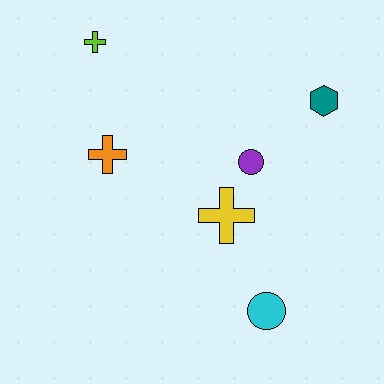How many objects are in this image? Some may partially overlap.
There are 6 objects.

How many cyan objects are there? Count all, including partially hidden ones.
There is 1 cyan object.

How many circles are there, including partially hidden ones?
There are 2 circles.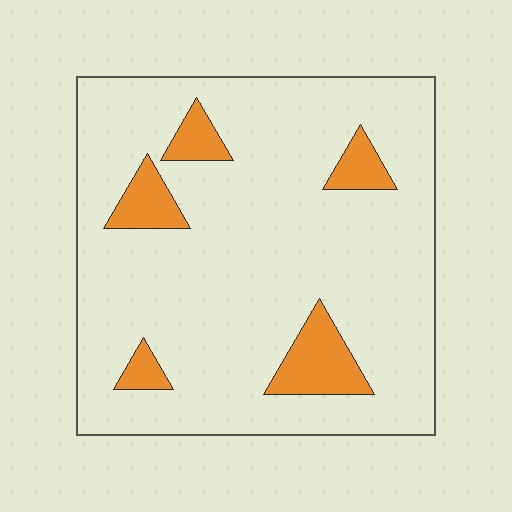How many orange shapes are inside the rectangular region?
5.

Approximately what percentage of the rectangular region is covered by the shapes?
Approximately 10%.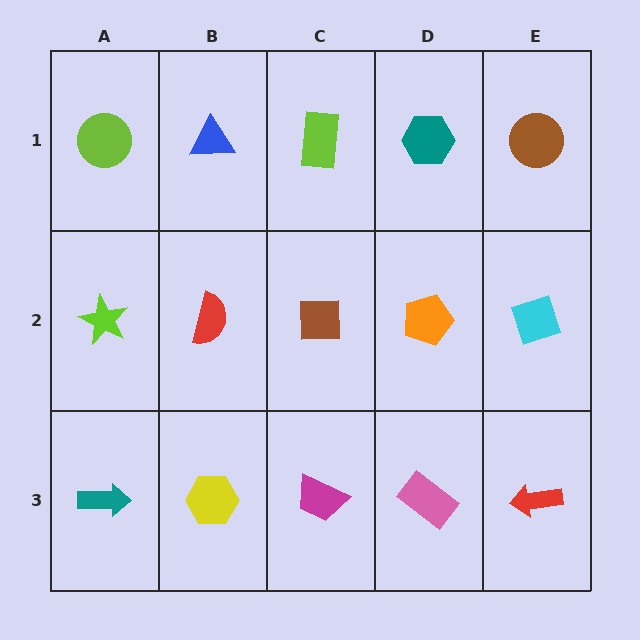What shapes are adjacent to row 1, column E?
A cyan diamond (row 2, column E), a teal hexagon (row 1, column D).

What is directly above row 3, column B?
A red semicircle.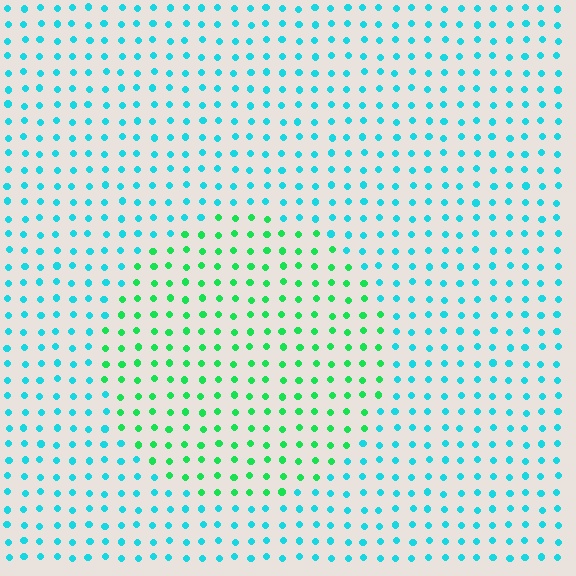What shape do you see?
I see a circle.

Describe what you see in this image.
The image is filled with small cyan elements in a uniform arrangement. A circle-shaped region is visible where the elements are tinted to a slightly different hue, forming a subtle color boundary.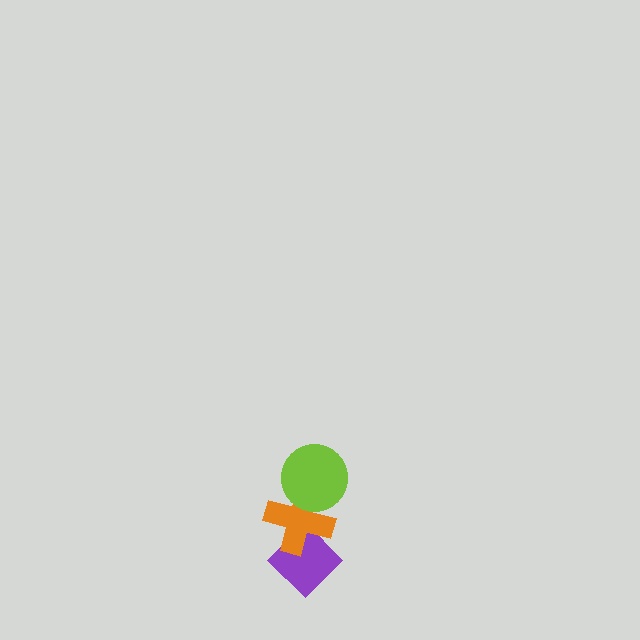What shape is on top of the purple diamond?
The orange cross is on top of the purple diamond.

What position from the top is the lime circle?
The lime circle is 1st from the top.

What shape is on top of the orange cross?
The lime circle is on top of the orange cross.